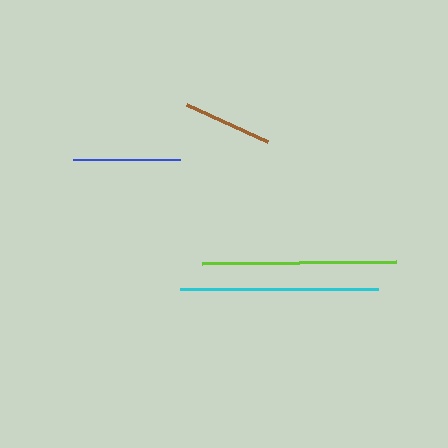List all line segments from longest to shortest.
From longest to shortest: cyan, lime, blue, brown.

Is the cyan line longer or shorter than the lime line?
The cyan line is longer than the lime line.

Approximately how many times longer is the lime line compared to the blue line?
The lime line is approximately 1.8 times the length of the blue line.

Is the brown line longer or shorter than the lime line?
The lime line is longer than the brown line.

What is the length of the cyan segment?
The cyan segment is approximately 198 pixels long.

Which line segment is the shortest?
The brown line is the shortest at approximately 90 pixels.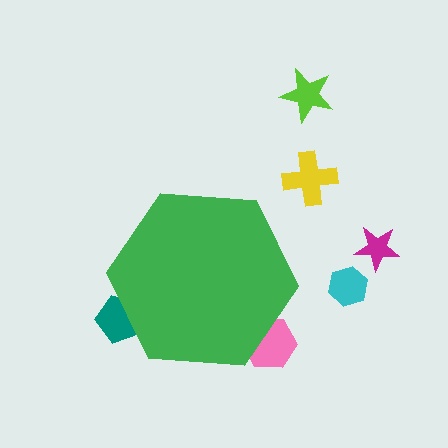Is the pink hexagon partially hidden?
Yes, the pink hexagon is partially hidden behind the green hexagon.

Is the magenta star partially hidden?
No, the magenta star is fully visible.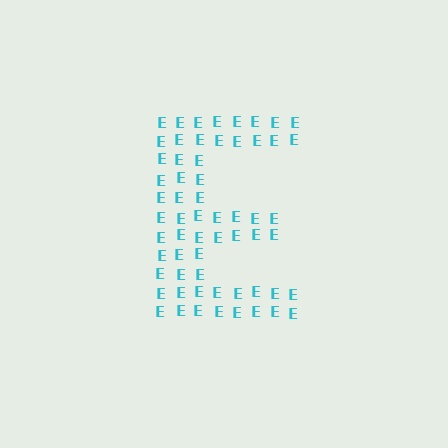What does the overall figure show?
The overall figure shows the letter E.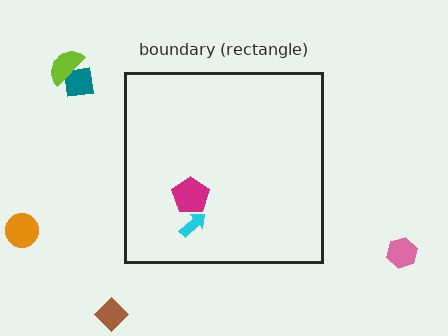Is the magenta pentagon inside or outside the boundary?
Inside.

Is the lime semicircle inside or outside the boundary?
Outside.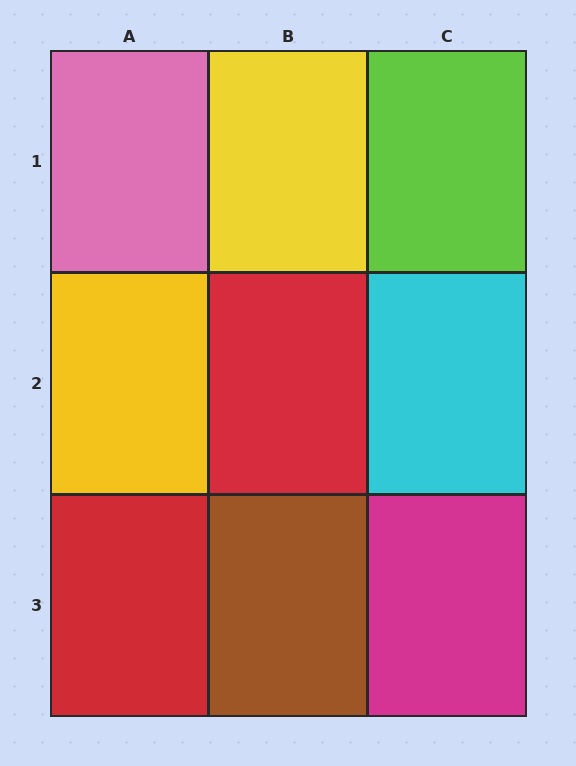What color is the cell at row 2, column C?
Cyan.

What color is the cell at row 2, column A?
Yellow.